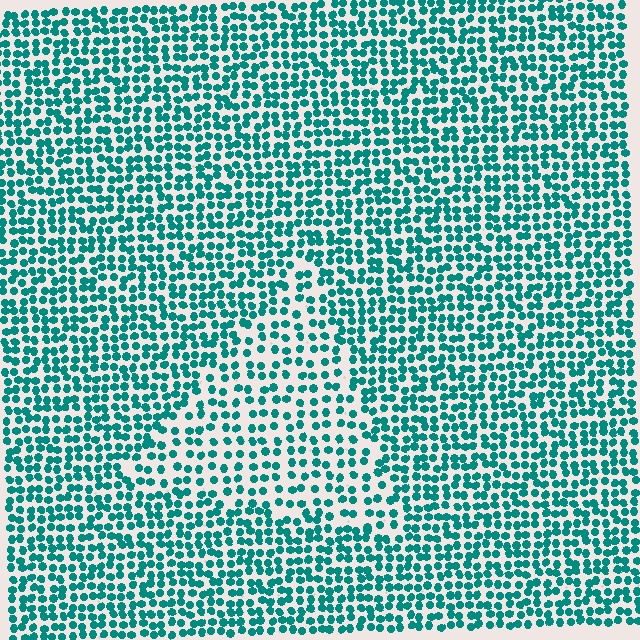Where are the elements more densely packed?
The elements are more densely packed outside the triangle boundary.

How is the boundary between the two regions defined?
The boundary is defined by a change in element density (approximately 1.6x ratio). All elements are the same color, size, and shape.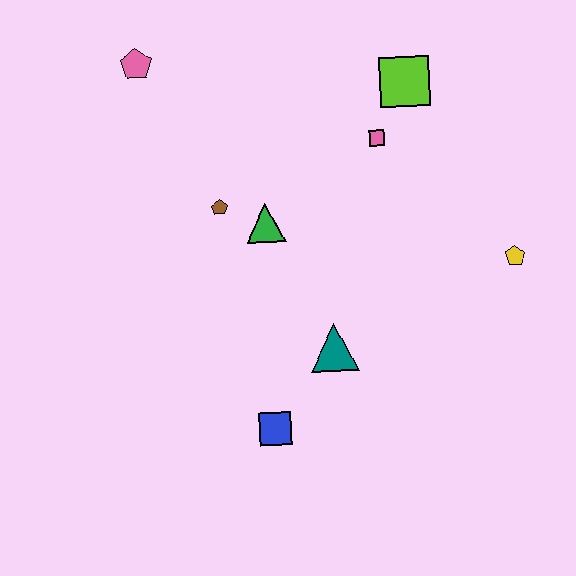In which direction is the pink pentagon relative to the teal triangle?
The pink pentagon is above the teal triangle.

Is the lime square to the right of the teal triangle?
Yes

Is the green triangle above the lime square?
No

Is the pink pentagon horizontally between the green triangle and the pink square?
No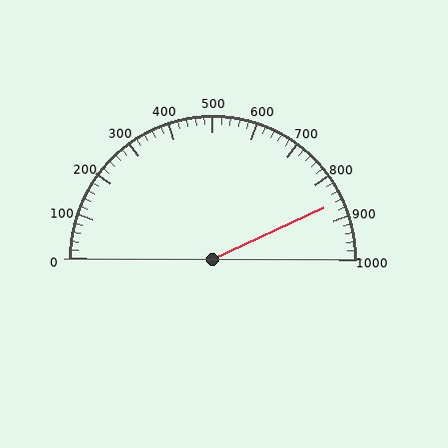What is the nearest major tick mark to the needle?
The nearest major tick mark is 900.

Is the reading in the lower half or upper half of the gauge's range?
The reading is in the upper half of the range (0 to 1000).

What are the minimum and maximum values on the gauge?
The gauge ranges from 0 to 1000.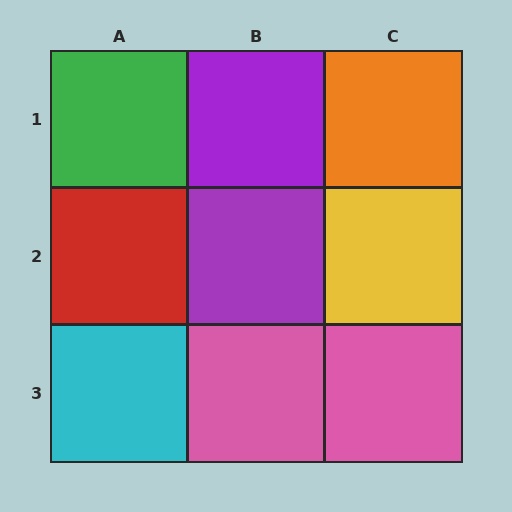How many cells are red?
1 cell is red.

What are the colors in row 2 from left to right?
Red, purple, yellow.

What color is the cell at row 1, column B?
Purple.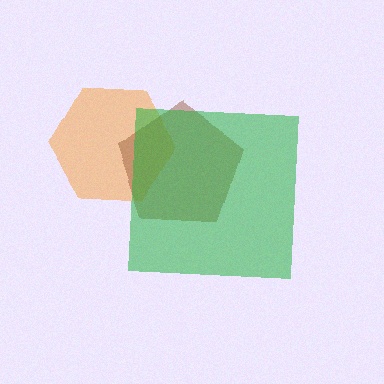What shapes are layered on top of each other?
The layered shapes are: an orange hexagon, a brown pentagon, a green square.